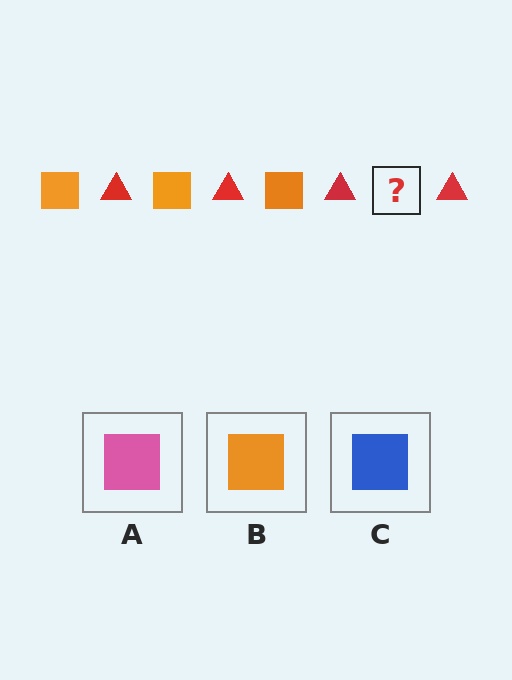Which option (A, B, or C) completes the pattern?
B.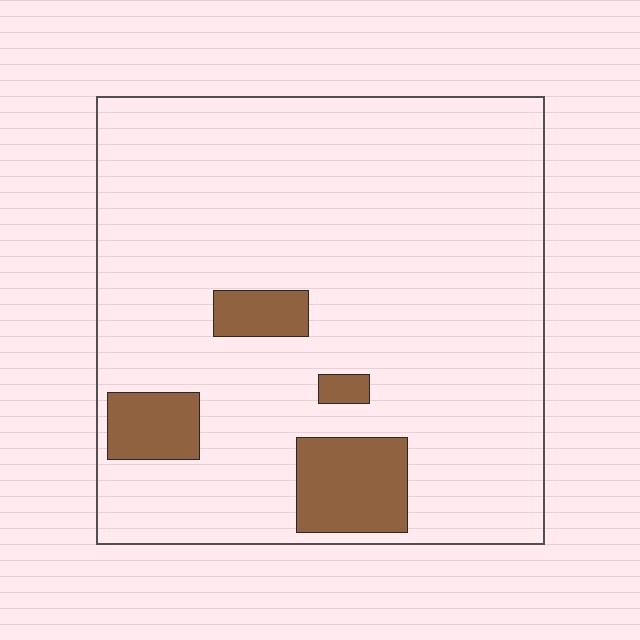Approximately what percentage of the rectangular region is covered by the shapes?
Approximately 10%.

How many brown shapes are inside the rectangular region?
4.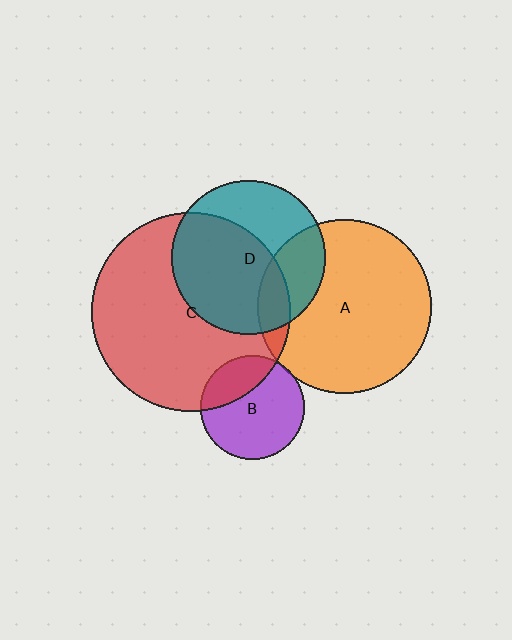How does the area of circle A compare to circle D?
Approximately 1.3 times.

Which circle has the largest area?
Circle C (red).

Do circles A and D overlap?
Yes.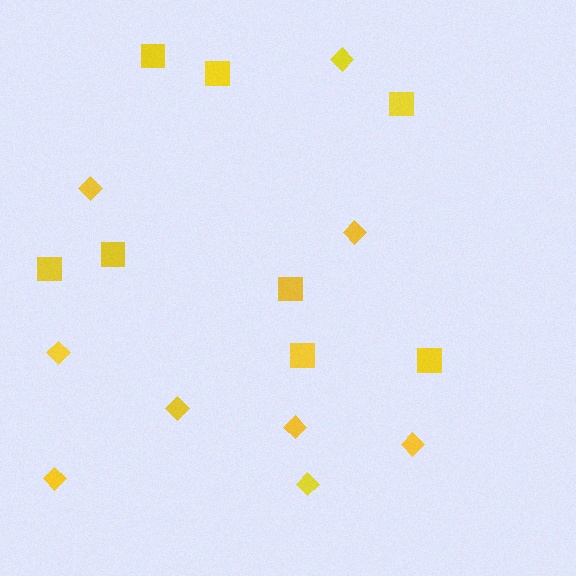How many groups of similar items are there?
There are 2 groups: one group of diamonds (9) and one group of squares (8).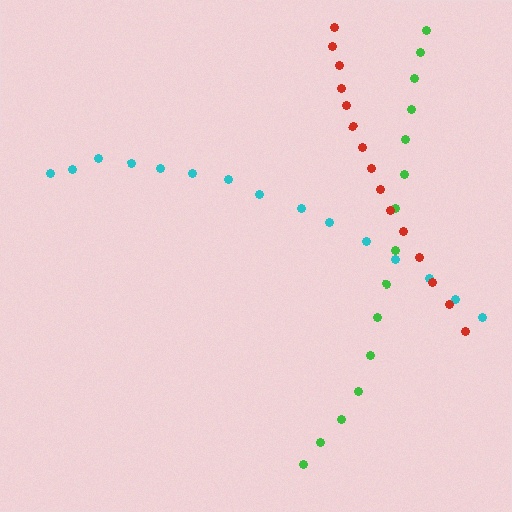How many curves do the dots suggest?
There are 3 distinct paths.